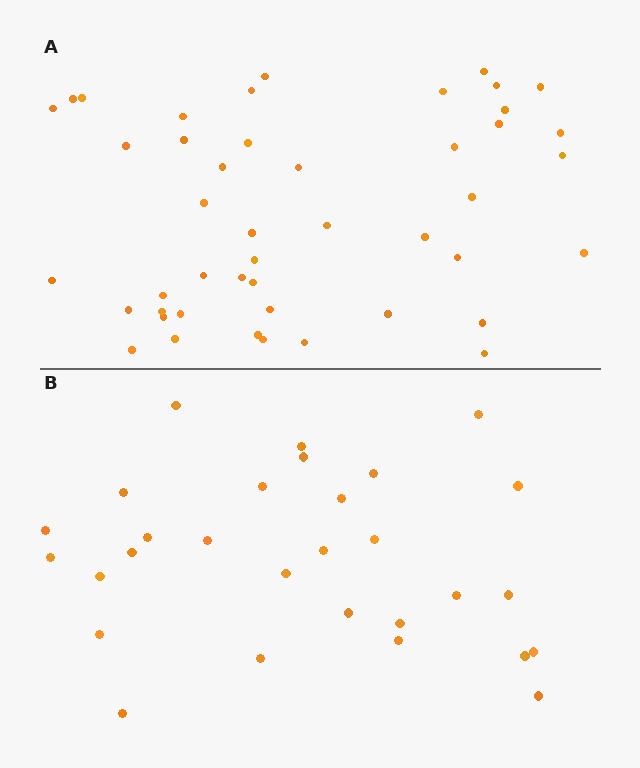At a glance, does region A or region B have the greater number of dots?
Region A (the top region) has more dots.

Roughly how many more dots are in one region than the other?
Region A has approximately 15 more dots than region B.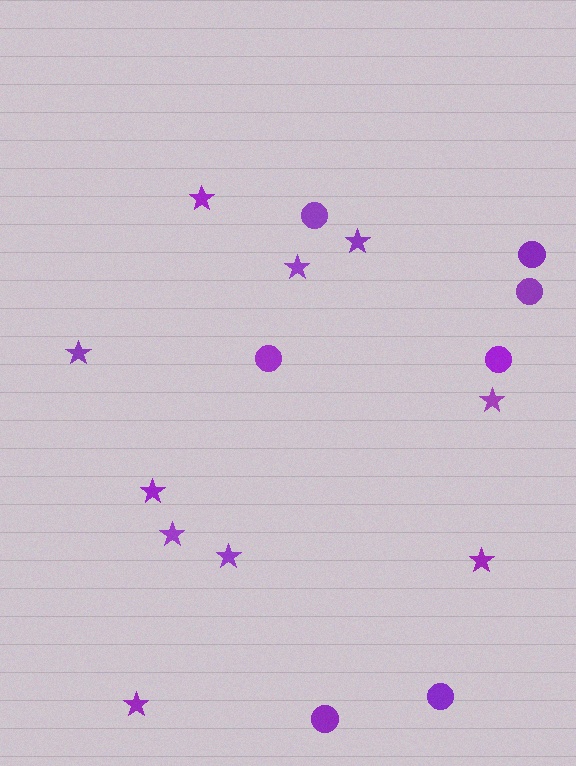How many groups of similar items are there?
There are 2 groups: one group of stars (10) and one group of circles (7).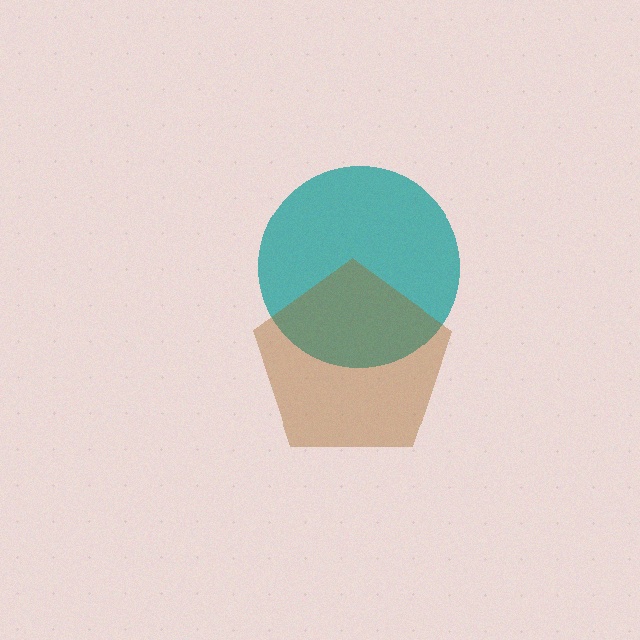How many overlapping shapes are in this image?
There are 2 overlapping shapes in the image.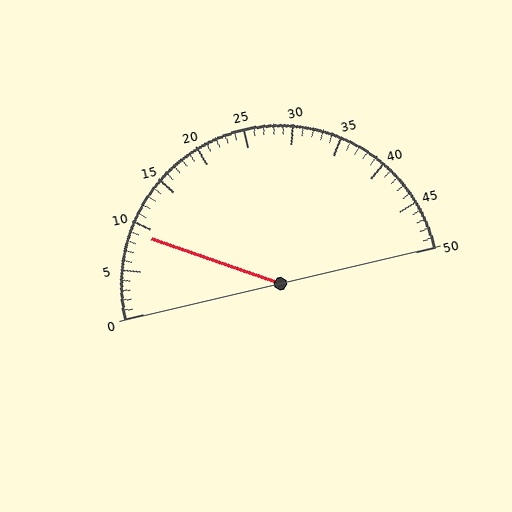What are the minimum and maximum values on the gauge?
The gauge ranges from 0 to 50.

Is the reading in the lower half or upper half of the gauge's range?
The reading is in the lower half of the range (0 to 50).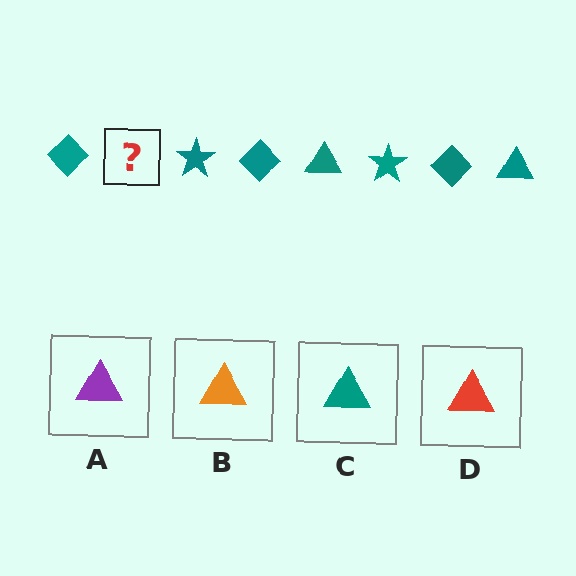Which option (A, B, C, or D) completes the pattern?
C.